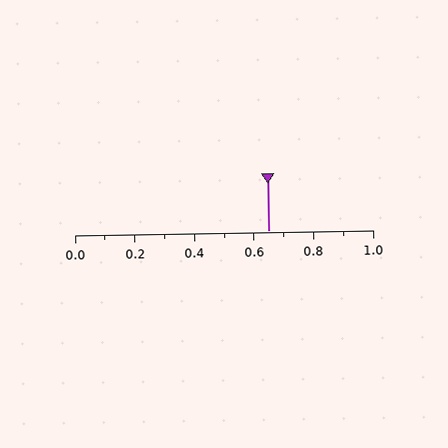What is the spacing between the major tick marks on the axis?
The major ticks are spaced 0.2 apart.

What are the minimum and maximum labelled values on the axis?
The axis runs from 0.0 to 1.0.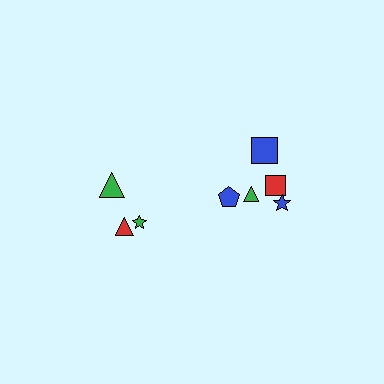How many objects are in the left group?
There are 3 objects.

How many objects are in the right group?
There are 5 objects.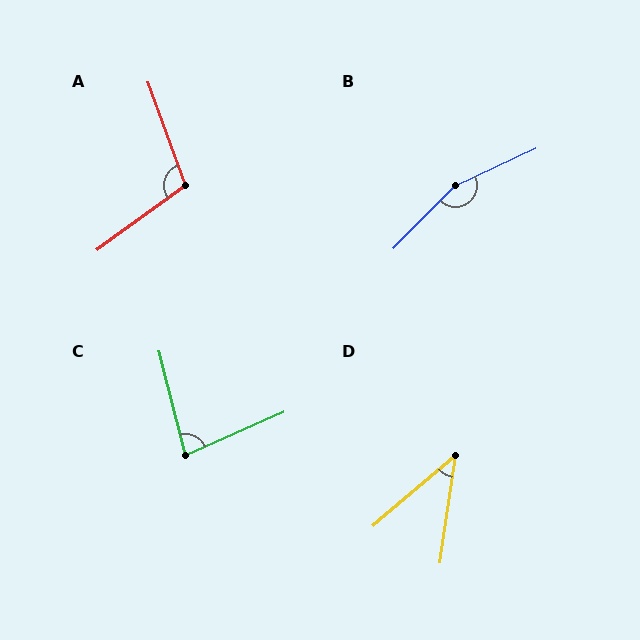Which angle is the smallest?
D, at approximately 41 degrees.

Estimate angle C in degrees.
Approximately 80 degrees.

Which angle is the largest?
B, at approximately 159 degrees.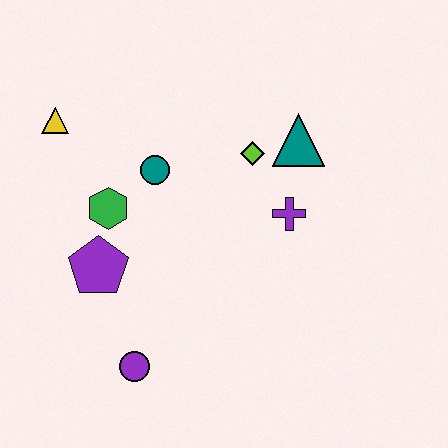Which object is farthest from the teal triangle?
The purple circle is farthest from the teal triangle.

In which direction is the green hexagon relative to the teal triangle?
The green hexagon is to the left of the teal triangle.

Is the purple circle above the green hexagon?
No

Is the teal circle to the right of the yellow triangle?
Yes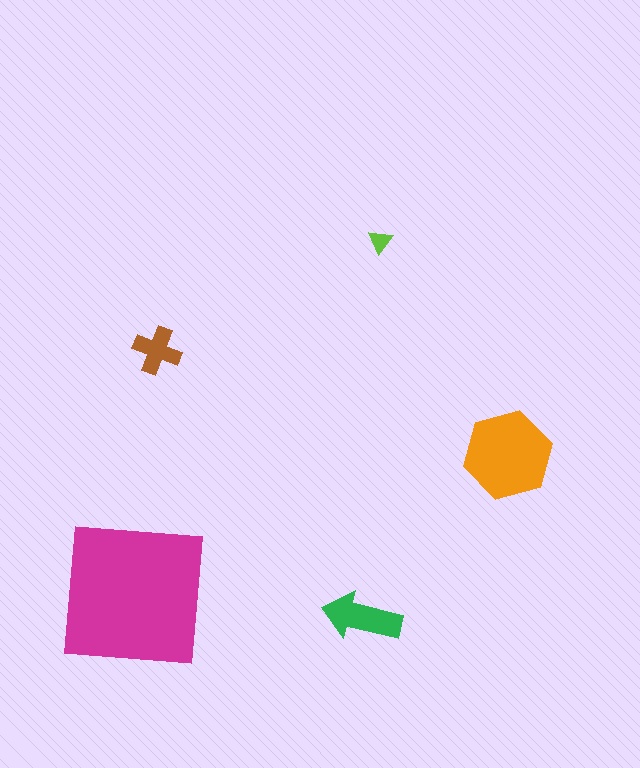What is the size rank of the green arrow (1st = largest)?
3rd.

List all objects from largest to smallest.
The magenta square, the orange hexagon, the green arrow, the brown cross, the lime triangle.